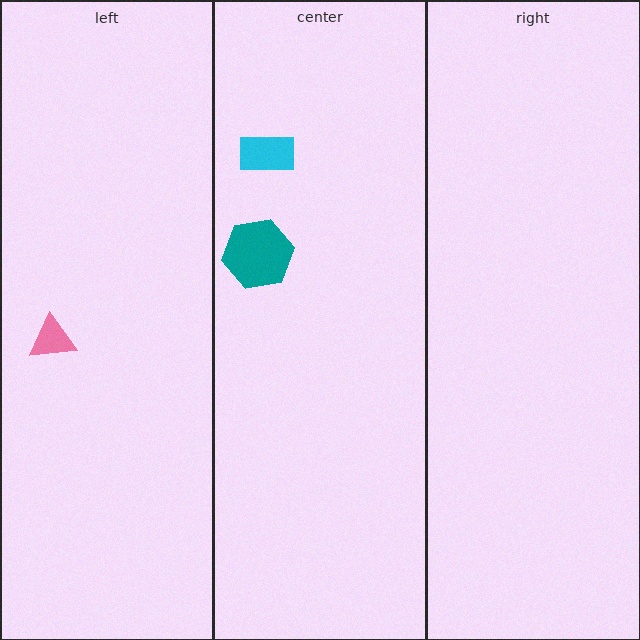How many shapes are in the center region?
2.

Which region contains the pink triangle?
The left region.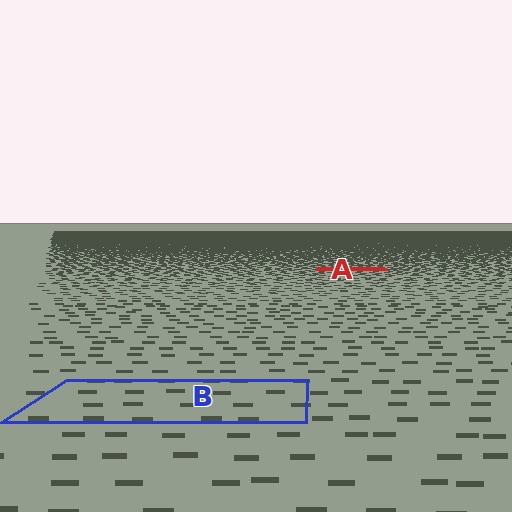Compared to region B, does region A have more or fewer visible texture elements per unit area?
Region A has more texture elements per unit area — they are packed more densely because it is farther away.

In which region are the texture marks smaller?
The texture marks are smaller in region A, because it is farther away.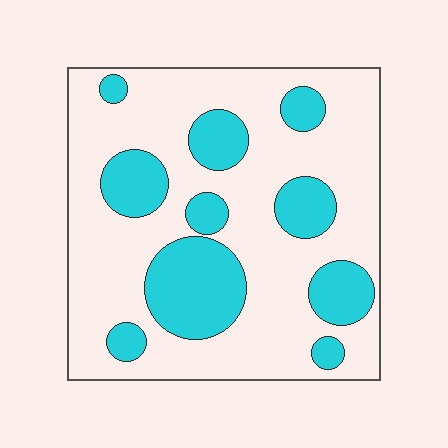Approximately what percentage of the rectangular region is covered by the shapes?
Approximately 30%.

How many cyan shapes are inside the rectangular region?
10.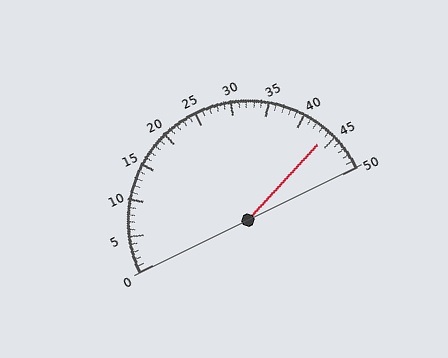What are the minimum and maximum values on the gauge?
The gauge ranges from 0 to 50.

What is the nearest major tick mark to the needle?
The nearest major tick mark is 45.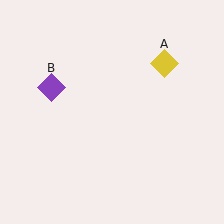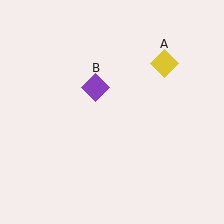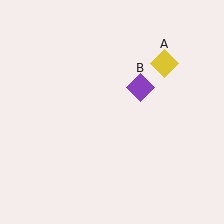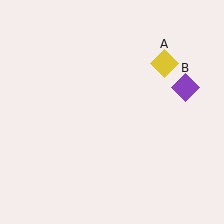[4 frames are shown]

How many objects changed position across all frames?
1 object changed position: purple diamond (object B).